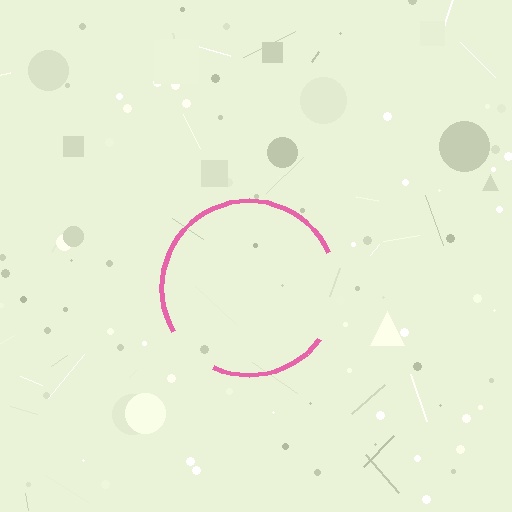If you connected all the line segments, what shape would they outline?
They would outline a circle.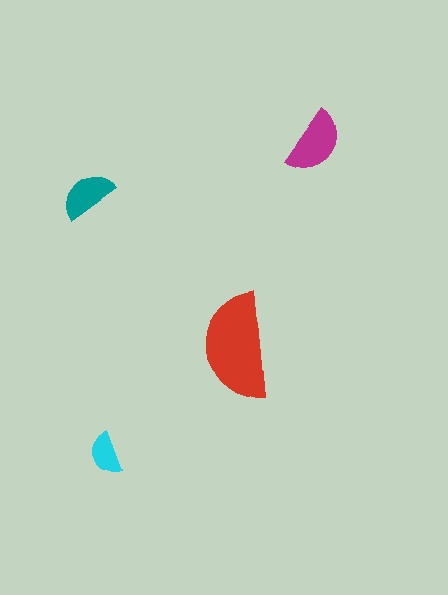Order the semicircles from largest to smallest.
the red one, the magenta one, the teal one, the cyan one.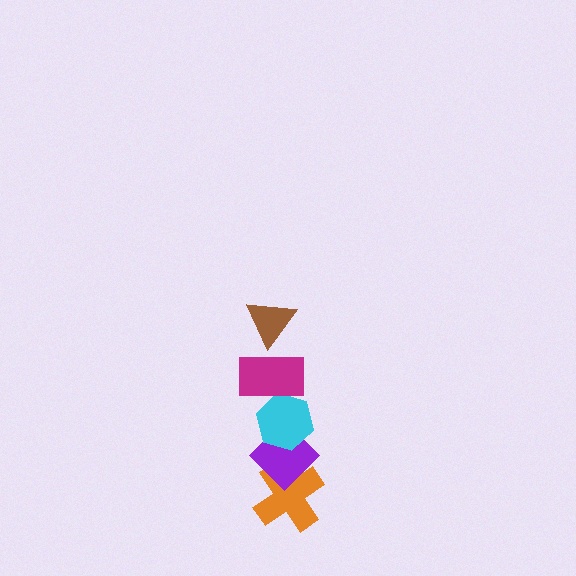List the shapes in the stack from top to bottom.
From top to bottom: the brown triangle, the magenta rectangle, the cyan hexagon, the purple diamond, the orange cross.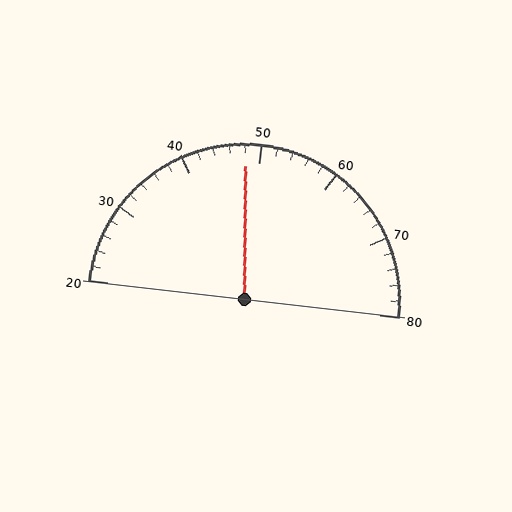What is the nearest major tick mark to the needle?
The nearest major tick mark is 50.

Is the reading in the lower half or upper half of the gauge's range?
The reading is in the lower half of the range (20 to 80).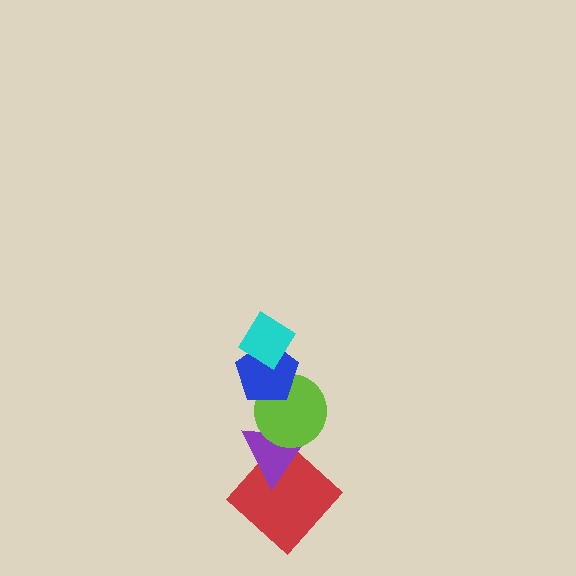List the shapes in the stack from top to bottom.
From top to bottom: the cyan diamond, the blue pentagon, the lime circle, the purple triangle, the red diamond.